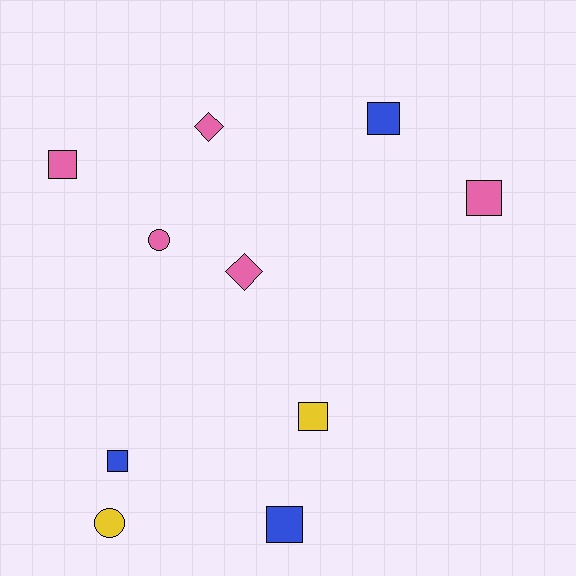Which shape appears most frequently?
Square, with 6 objects.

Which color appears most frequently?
Pink, with 5 objects.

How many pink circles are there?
There is 1 pink circle.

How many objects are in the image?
There are 10 objects.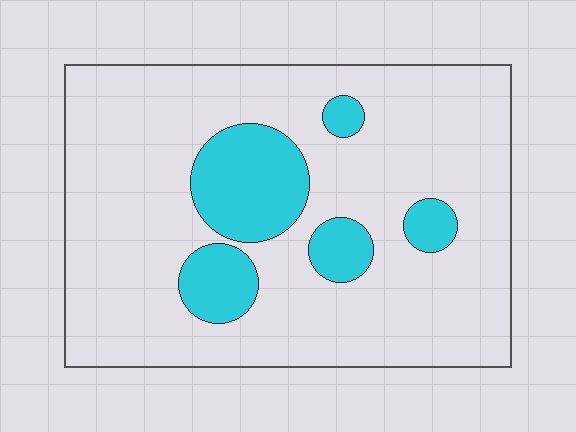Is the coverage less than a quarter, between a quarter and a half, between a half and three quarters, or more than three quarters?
Less than a quarter.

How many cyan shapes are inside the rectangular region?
5.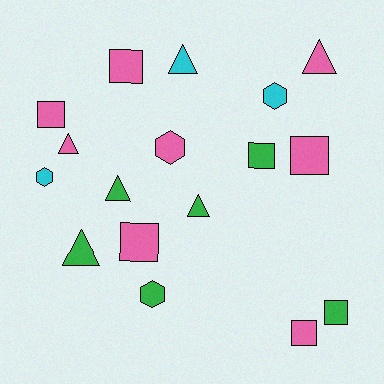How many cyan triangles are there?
There is 1 cyan triangle.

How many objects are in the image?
There are 17 objects.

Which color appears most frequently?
Pink, with 8 objects.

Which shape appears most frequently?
Square, with 7 objects.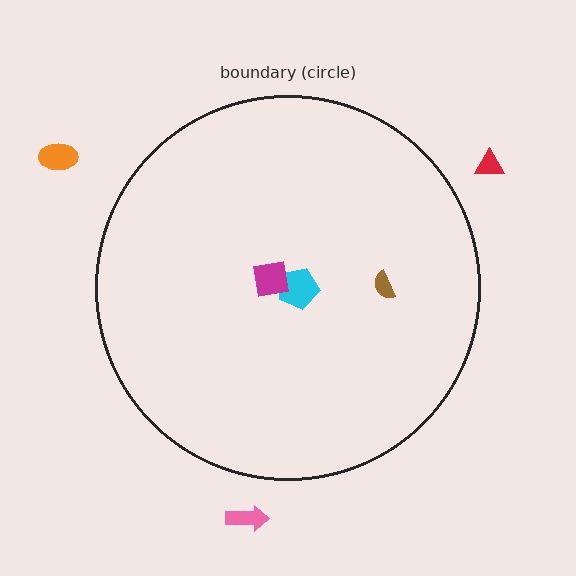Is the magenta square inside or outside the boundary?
Inside.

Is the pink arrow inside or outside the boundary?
Outside.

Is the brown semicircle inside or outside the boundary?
Inside.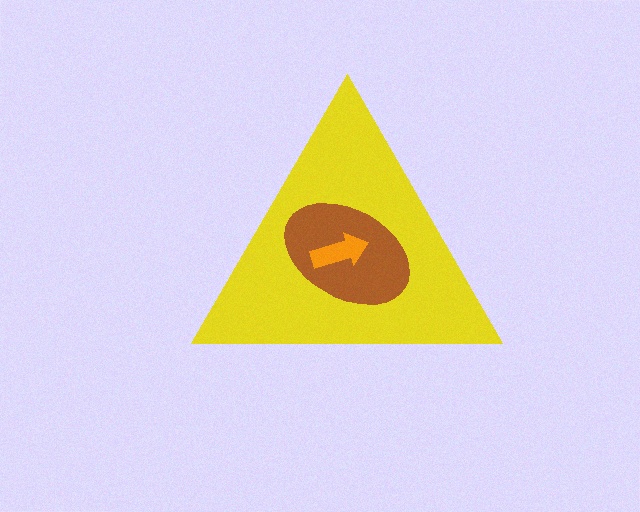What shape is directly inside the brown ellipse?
The orange arrow.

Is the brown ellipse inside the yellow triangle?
Yes.